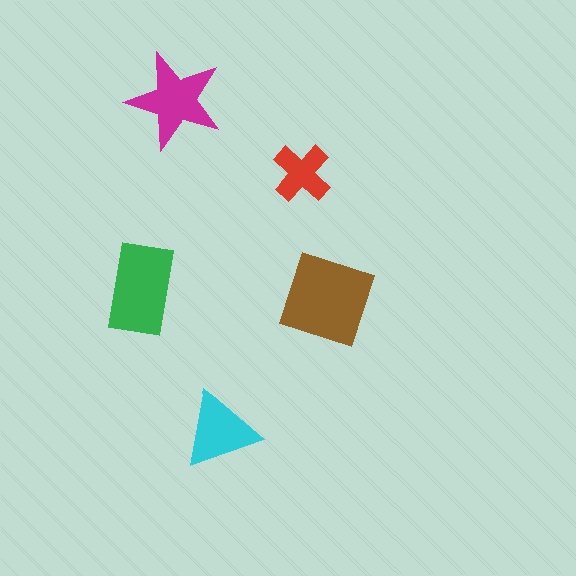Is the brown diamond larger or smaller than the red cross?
Larger.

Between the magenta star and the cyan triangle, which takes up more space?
The magenta star.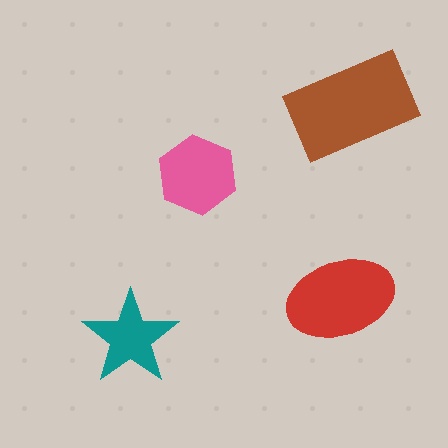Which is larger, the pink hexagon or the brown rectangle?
The brown rectangle.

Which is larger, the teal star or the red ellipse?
The red ellipse.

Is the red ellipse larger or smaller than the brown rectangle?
Smaller.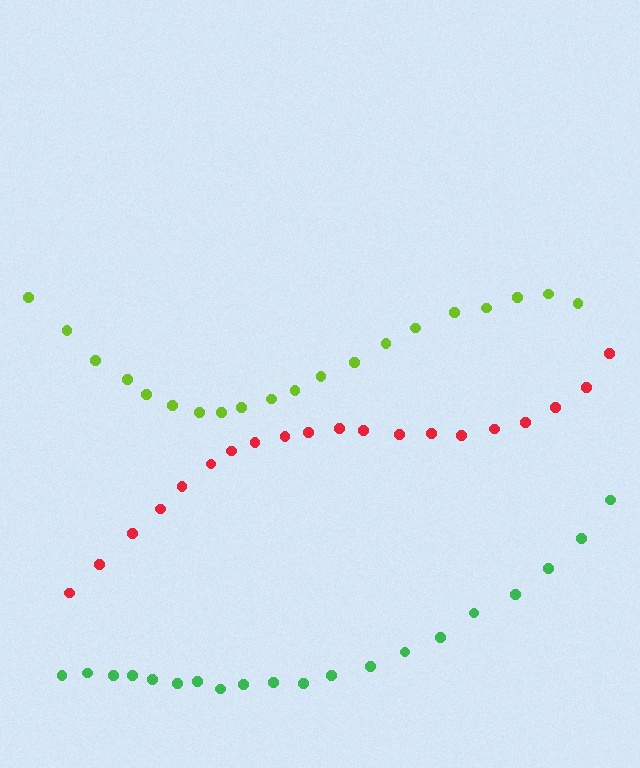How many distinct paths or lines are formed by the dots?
There are 3 distinct paths.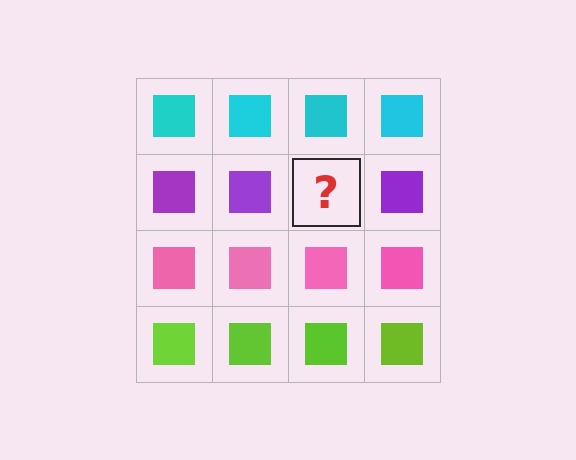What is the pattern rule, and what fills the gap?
The rule is that each row has a consistent color. The gap should be filled with a purple square.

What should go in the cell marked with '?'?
The missing cell should contain a purple square.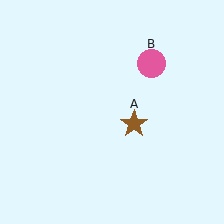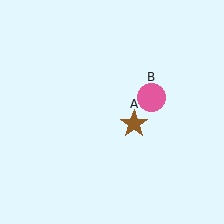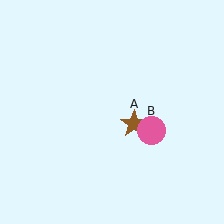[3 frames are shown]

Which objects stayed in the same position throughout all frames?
Brown star (object A) remained stationary.